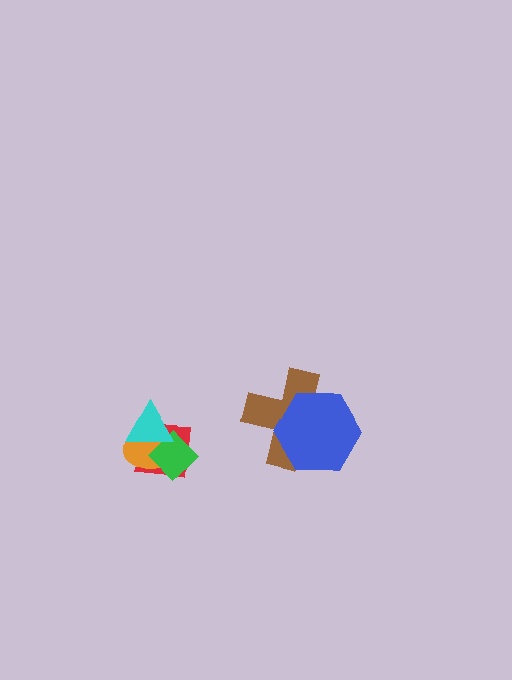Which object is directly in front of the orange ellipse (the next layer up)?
The green diamond is directly in front of the orange ellipse.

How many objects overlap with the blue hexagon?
1 object overlaps with the blue hexagon.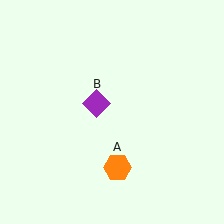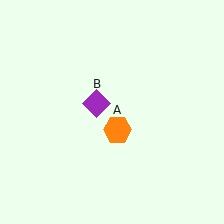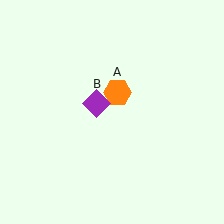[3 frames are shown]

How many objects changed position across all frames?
1 object changed position: orange hexagon (object A).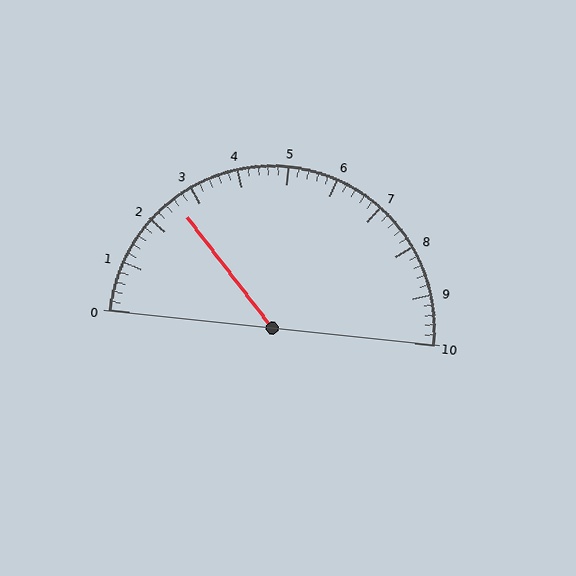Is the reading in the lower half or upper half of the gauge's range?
The reading is in the lower half of the range (0 to 10).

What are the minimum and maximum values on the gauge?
The gauge ranges from 0 to 10.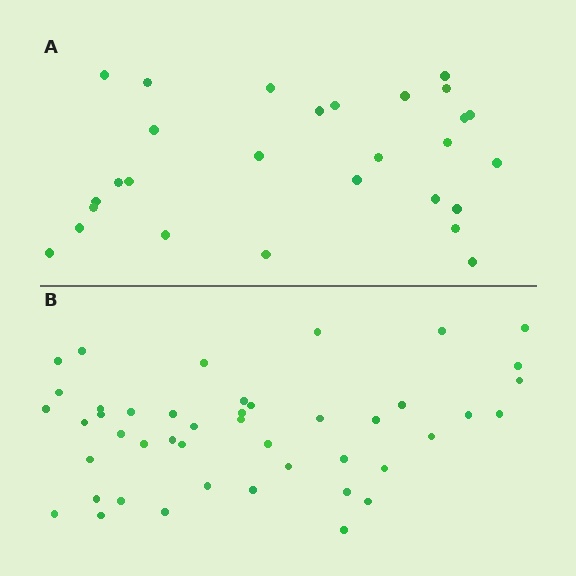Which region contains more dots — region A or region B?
Region B (the bottom region) has more dots.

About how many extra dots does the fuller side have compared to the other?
Region B has approximately 15 more dots than region A.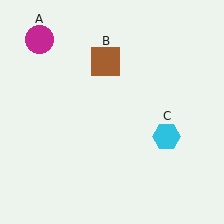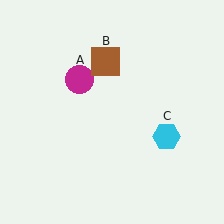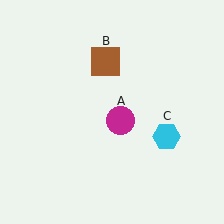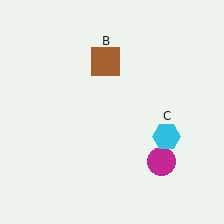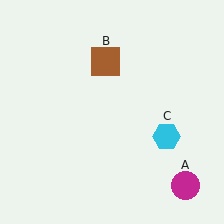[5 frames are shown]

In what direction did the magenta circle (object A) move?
The magenta circle (object A) moved down and to the right.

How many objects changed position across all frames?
1 object changed position: magenta circle (object A).